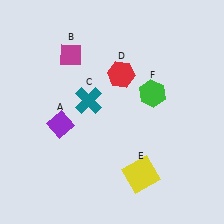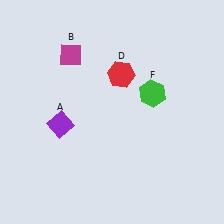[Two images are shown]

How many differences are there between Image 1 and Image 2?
There are 2 differences between the two images.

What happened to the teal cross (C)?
The teal cross (C) was removed in Image 2. It was in the top-left area of Image 1.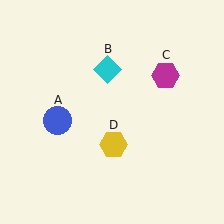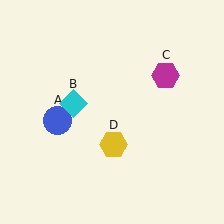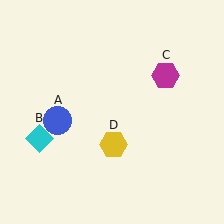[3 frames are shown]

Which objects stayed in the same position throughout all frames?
Blue circle (object A) and magenta hexagon (object C) and yellow hexagon (object D) remained stationary.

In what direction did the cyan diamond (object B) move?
The cyan diamond (object B) moved down and to the left.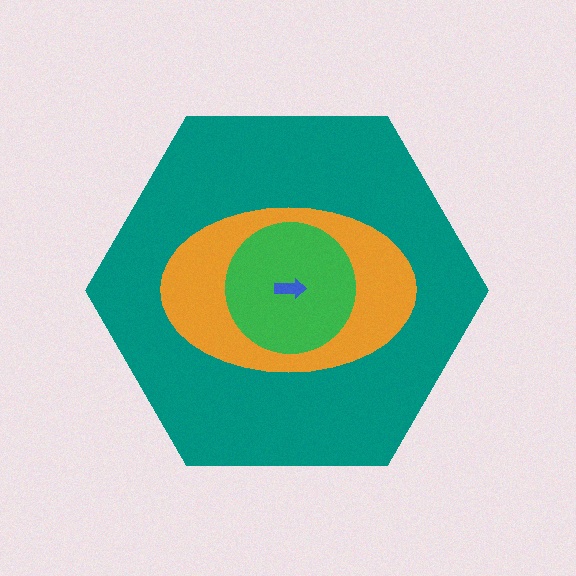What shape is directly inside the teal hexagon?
The orange ellipse.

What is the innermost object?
The blue arrow.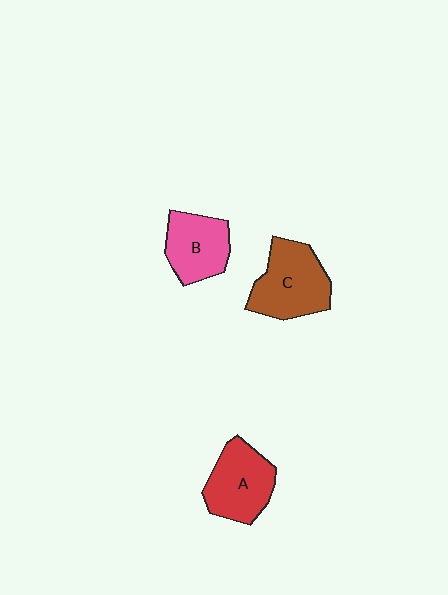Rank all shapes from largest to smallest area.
From largest to smallest: C (brown), A (red), B (pink).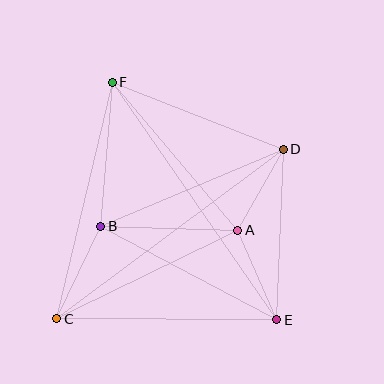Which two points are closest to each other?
Points A and D are closest to each other.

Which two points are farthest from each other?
Points E and F are farthest from each other.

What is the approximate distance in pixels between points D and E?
The distance between D and E is approximately 171 pixels.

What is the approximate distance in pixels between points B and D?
The distance between B and D is approximately 198 pixels.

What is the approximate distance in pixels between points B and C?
The distance between B and C is approximately 102 pixels.